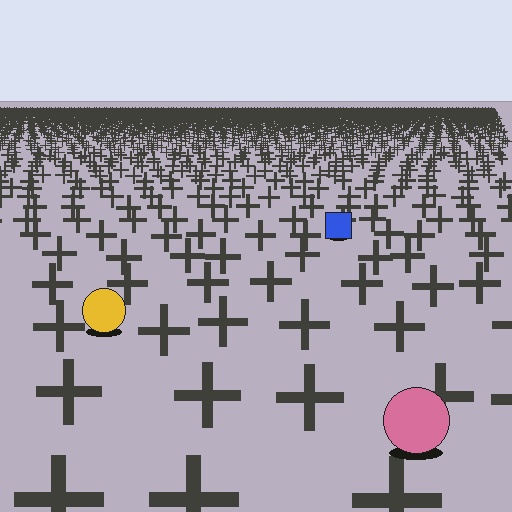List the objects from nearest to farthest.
From nearest to farthest: the pink circle, the yellow circle, the blue square.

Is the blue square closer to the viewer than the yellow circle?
No. The yellow circle is closer — you can tell from the texture gradient: the ground texture is coarser near it.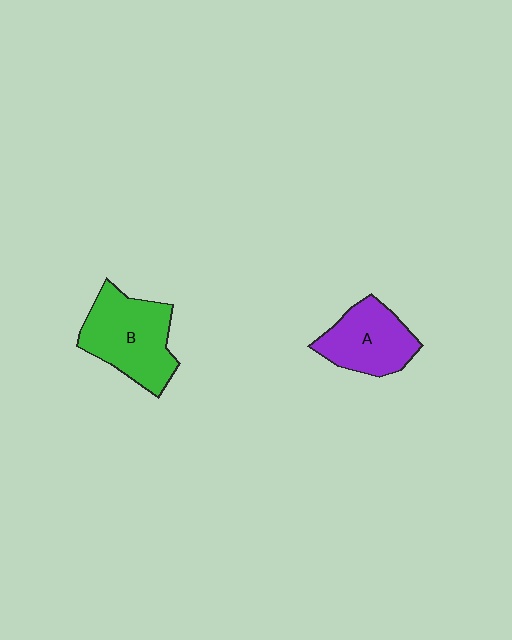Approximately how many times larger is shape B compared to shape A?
Approximately 1.3 times.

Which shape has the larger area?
Shape B (green).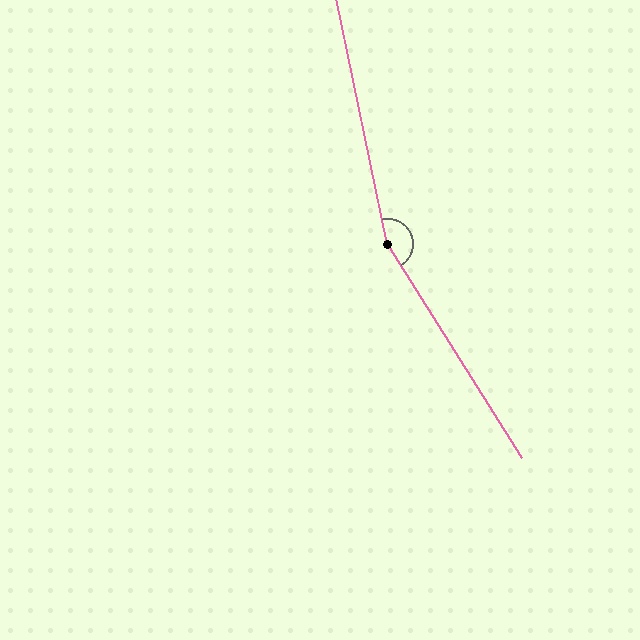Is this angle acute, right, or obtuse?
It is obtuse.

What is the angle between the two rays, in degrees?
Approximately 160 degrees.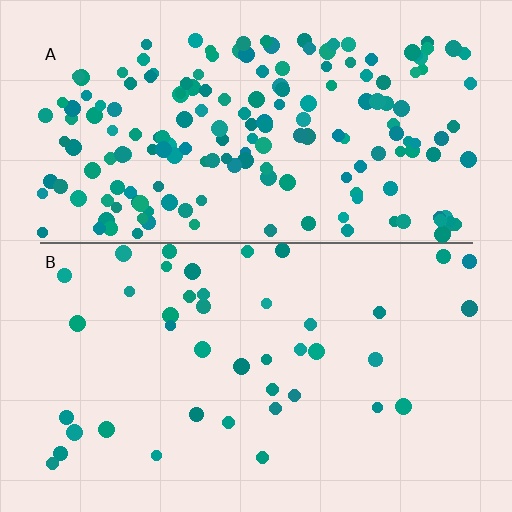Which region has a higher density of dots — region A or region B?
A (the top).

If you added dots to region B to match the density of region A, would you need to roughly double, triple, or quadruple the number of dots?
Approximately quadruple.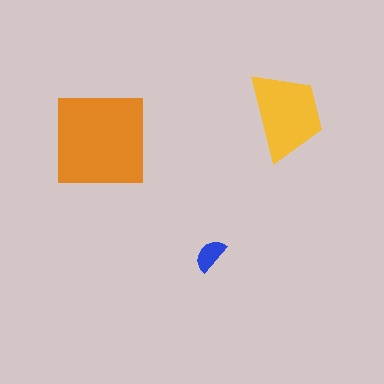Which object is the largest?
The orange square.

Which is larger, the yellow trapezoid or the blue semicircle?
The yellow trapezoid.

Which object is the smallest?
The blue semicircle.